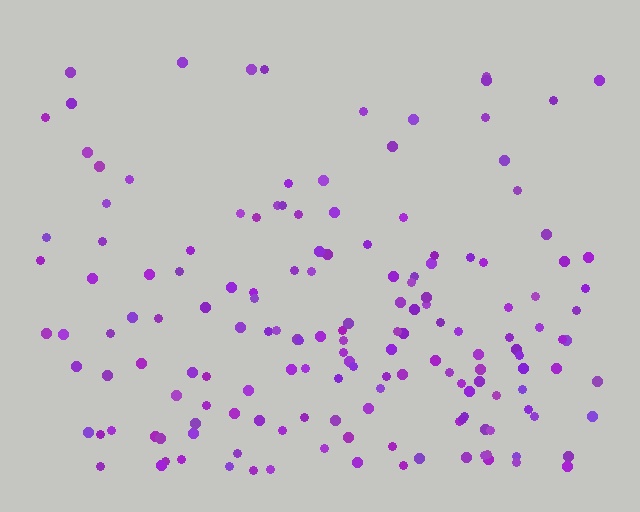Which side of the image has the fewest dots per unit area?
The top.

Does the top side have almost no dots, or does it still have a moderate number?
Still a moderate number, just noticeably fewer than the bottom.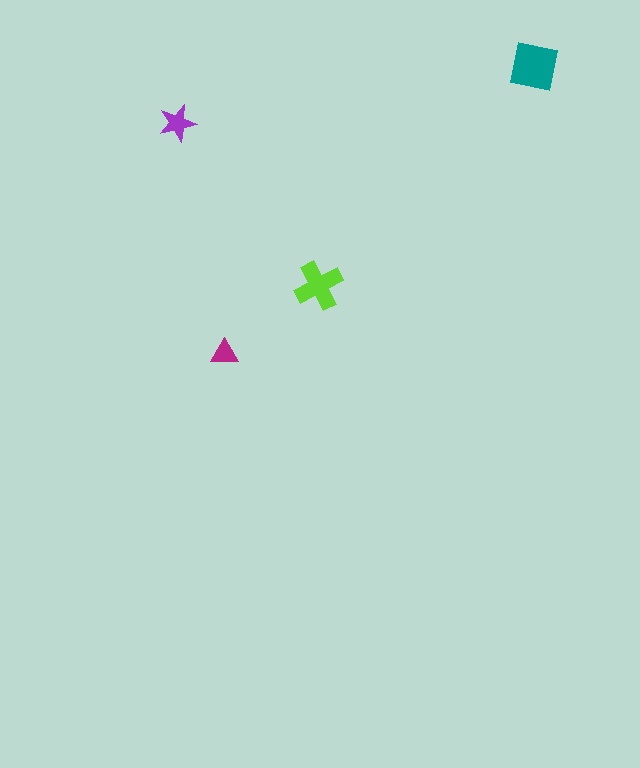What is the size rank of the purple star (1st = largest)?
3rd.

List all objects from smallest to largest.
The magenta triangle, the purple star, the lime cross, the teal square.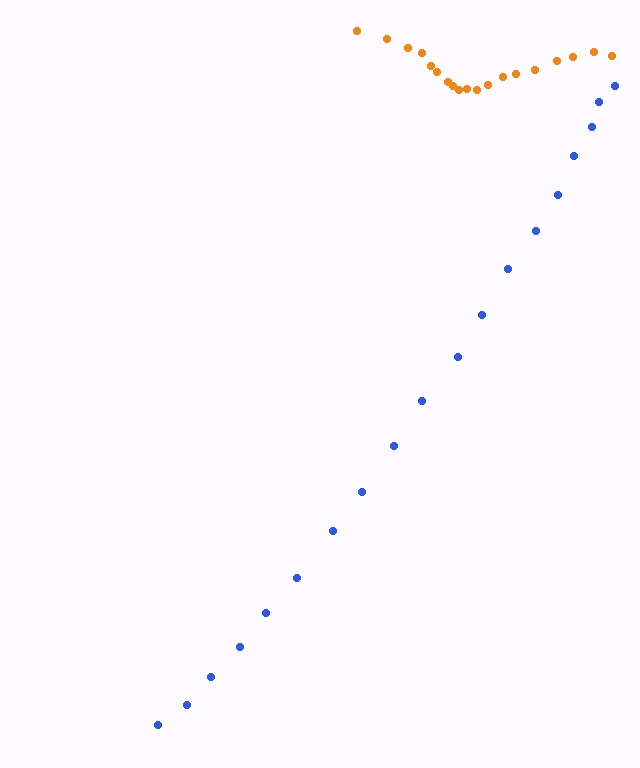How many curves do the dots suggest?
There are 2 distinct paths.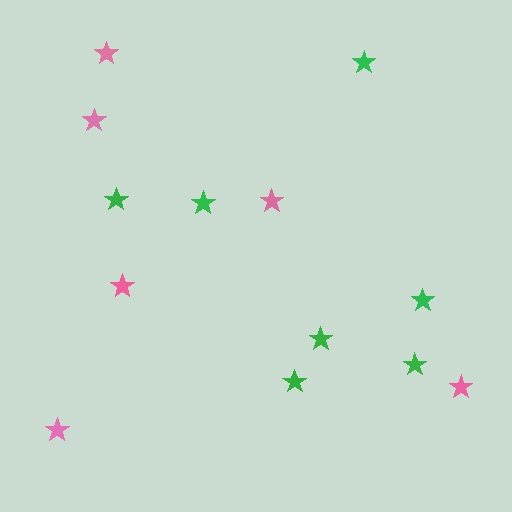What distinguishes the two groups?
There are 2 groups: one group of green stars (7) and one group of pink stars (6).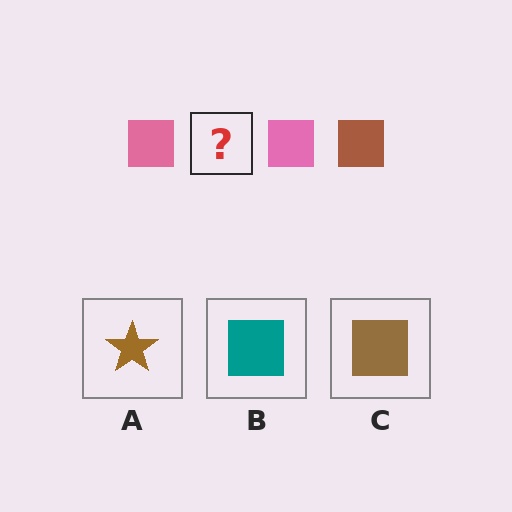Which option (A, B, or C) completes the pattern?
C.